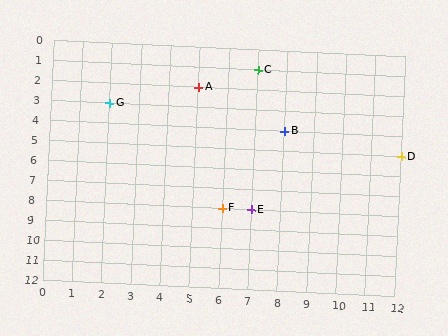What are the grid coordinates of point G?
Point G is at grid coordinates (2, 3).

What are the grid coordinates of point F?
Point F is at grid coordinates (6, 8).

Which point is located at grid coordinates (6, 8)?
Point F is at (6, 8).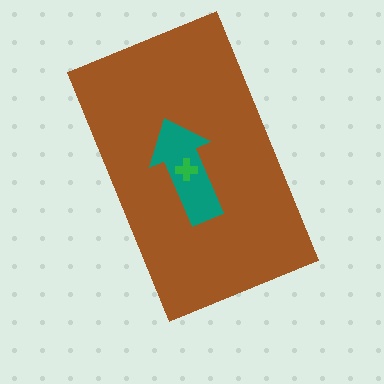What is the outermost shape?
The brown rectangle.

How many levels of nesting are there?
3.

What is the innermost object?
The green cross.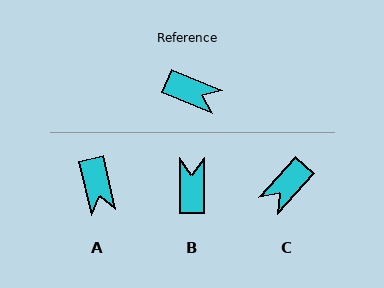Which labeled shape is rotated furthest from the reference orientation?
B, about 113 degrees away.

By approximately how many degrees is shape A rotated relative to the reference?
Approximately 54 degrees clockwise.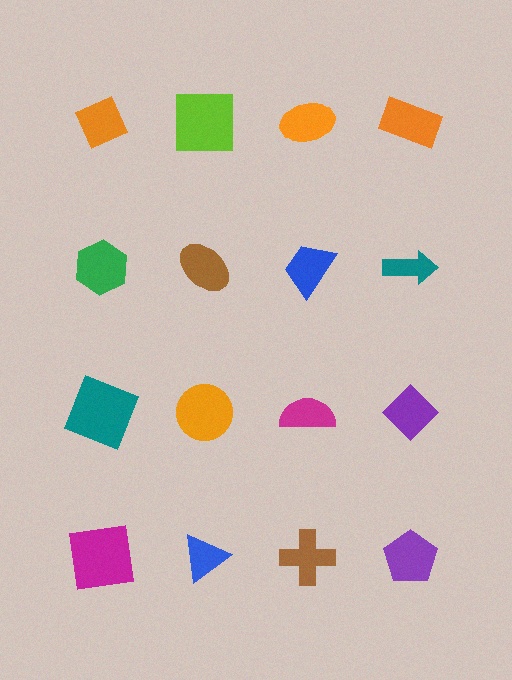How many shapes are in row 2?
4 shapes.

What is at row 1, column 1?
An orange diamond.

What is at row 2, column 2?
A brown ellipse.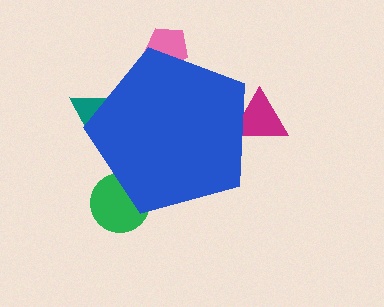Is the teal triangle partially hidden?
Yes, the teal triangle is partially hidden behind the blue pentagon.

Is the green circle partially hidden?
Yes, the green circle is partially hidden behind the blue pentagon.